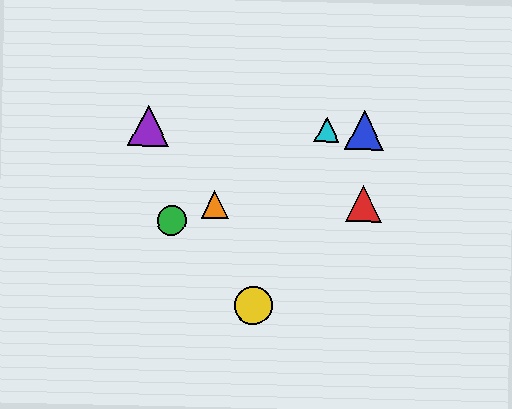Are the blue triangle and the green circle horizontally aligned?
No, the blue triangle is at y≈131 and the green circle is at y≈221.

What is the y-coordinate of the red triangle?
The red triangle is at y≈204.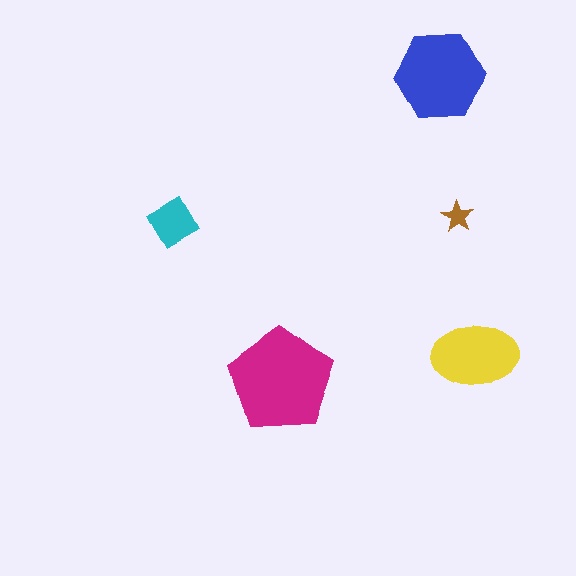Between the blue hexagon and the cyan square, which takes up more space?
The blue hexagon.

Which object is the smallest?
The brown star.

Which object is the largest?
The magenta pentagon.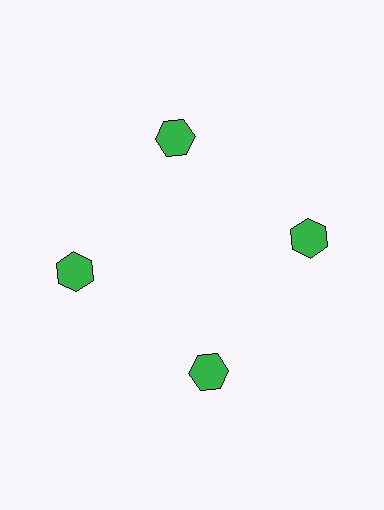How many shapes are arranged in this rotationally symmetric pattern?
There are 4 shapes, arranged in 4 groups of 1.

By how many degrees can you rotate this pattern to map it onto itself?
The pattern maps onto itself every 90 degrees of rotation.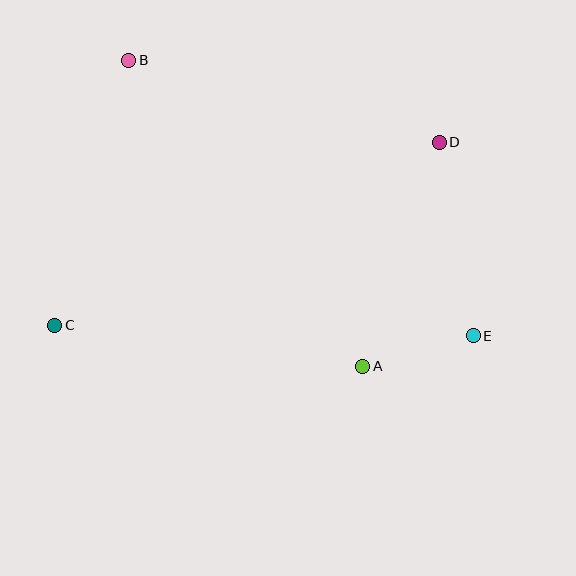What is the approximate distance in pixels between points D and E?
The distance between D and E is approximately 196 pixels.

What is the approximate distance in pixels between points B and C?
The distance between B and C is approximately 275 pixels.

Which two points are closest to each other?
Points A and E are closest to each other.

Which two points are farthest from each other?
Points B and E are farthest from each other.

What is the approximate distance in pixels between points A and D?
The distance between A and D is approximately 236 pixels.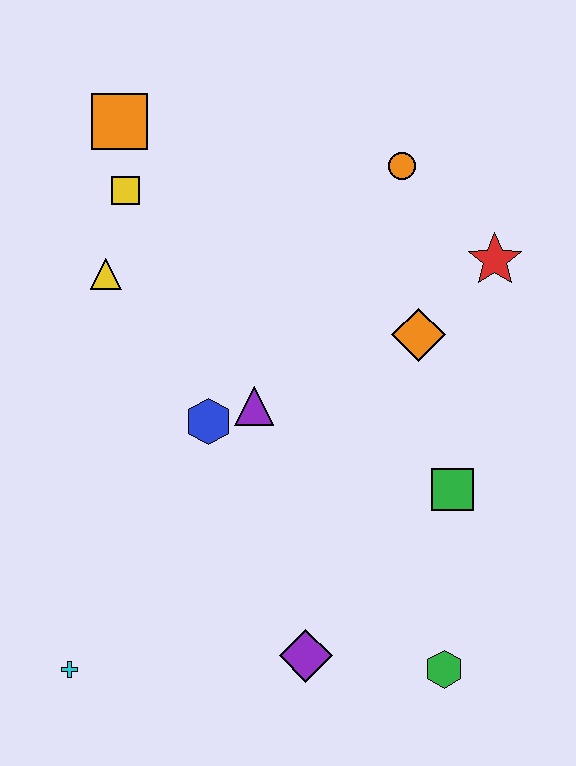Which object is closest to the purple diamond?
The green hexagon is closest to the purple diamond.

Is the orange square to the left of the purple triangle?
Yes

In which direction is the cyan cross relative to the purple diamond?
The cyan cross is to the left of the purple diamond.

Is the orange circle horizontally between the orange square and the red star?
Yes